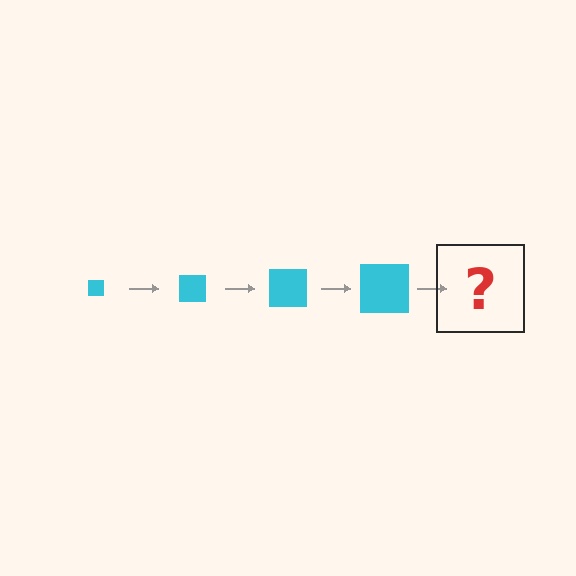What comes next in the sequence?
The next element should be a cyan square, larger than the previous one.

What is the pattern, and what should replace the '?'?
The pattern is that the square gets progressively larger each step. The '?' should be a cyan square, larger than the previous one.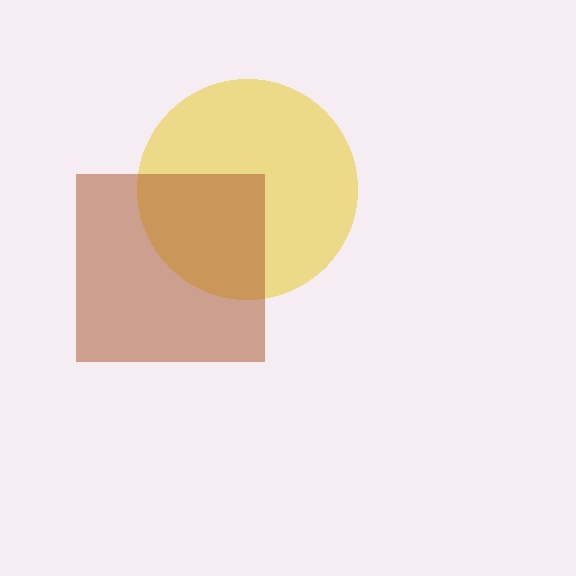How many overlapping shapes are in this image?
There are 2 overlapping shapes in the image.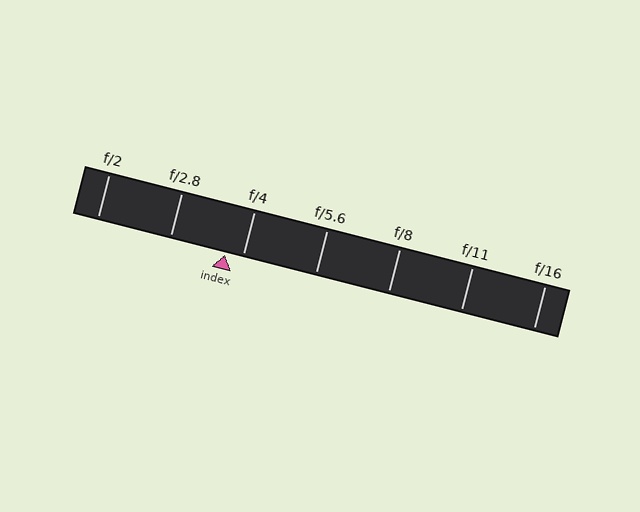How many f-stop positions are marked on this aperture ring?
There are 7 f-stop positions marked.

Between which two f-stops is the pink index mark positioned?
The index mark is between f/2.8 and f/4.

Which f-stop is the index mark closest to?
The index mark is closest to f/4.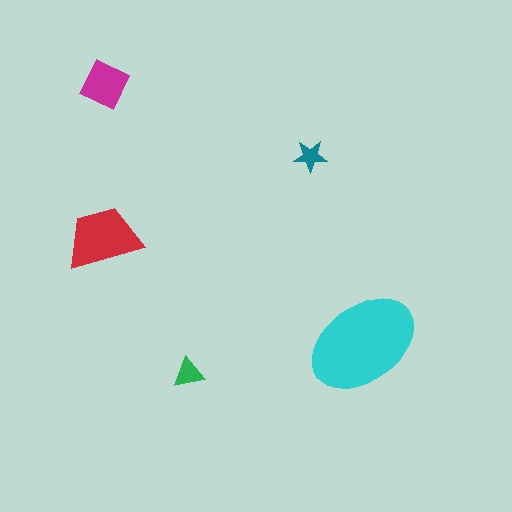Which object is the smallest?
The teal star.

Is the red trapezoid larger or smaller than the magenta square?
Larger.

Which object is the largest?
The cyan ellipse.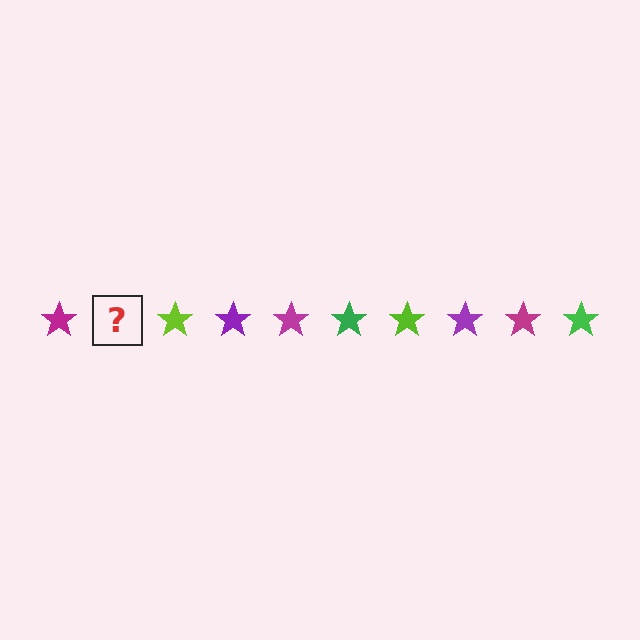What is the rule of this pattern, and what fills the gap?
The rule is that the pattern cycles through magenta, green, lime, purple stars. The gap should be filled with a green star.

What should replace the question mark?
The question mark should be replaced with a green star.